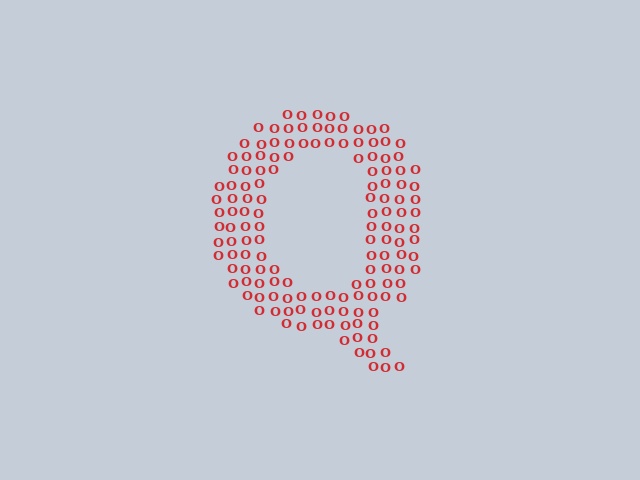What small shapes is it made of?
It is made of small letter O's.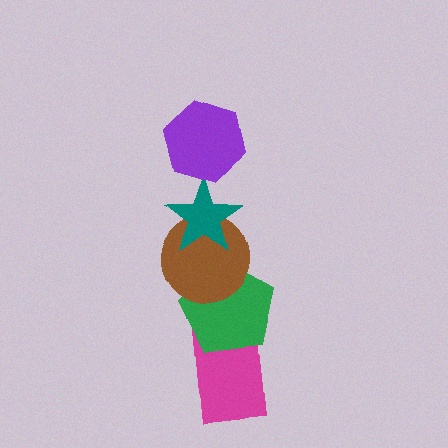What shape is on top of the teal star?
The purple hexagon is on top of the teal star.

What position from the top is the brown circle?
The brown circle is 3rd from the top.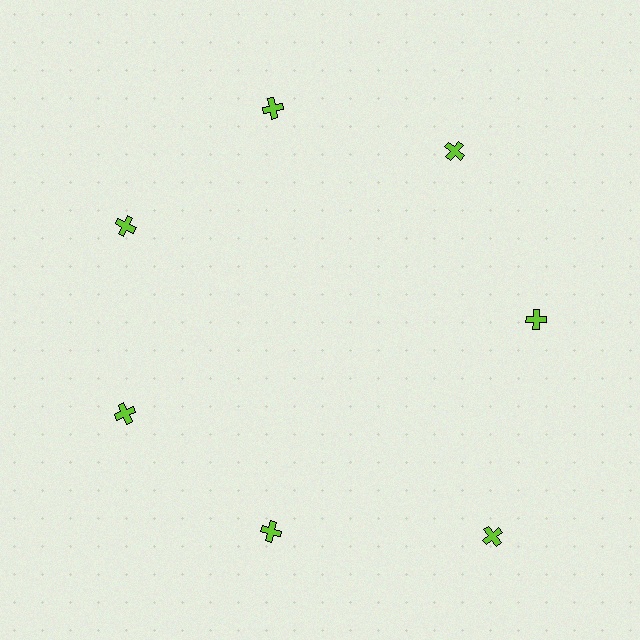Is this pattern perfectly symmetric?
No. The 7 lime crosses are arranged in a ring, but one element near the 5 o'clock position is pushed outward from the center, breaking the 7-fold rotational symmetry.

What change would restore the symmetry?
The symmetry would be restored by moving it inward, back onto the ring so that all 7 crosses sit at equal angles and equal distance from the center.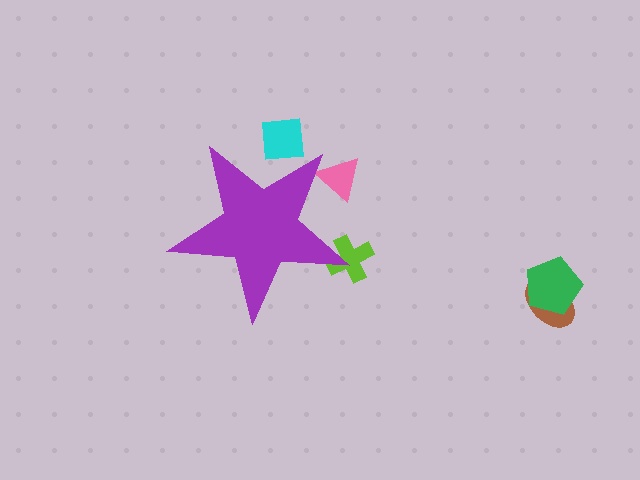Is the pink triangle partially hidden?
Yes, the pink triangle is partially hidden behind the purple star.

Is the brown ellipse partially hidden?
No, the brown ellipse is fully visible.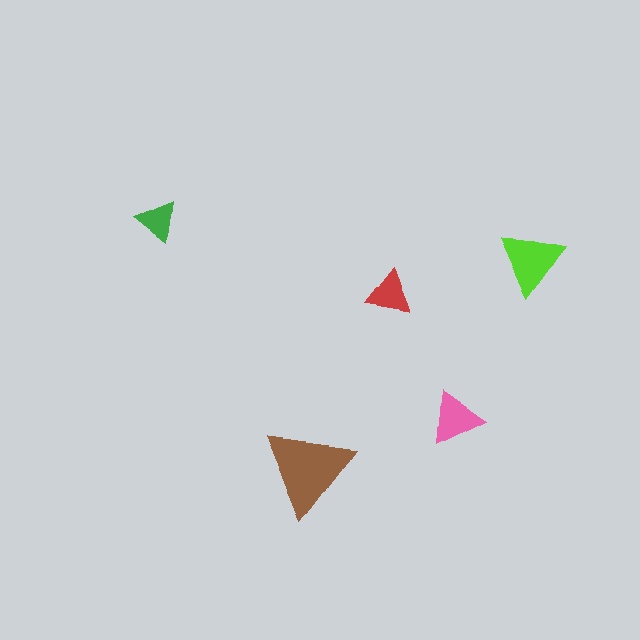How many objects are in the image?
There are 5 objects in the image.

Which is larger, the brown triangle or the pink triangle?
The brown one.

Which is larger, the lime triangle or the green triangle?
The lime one.